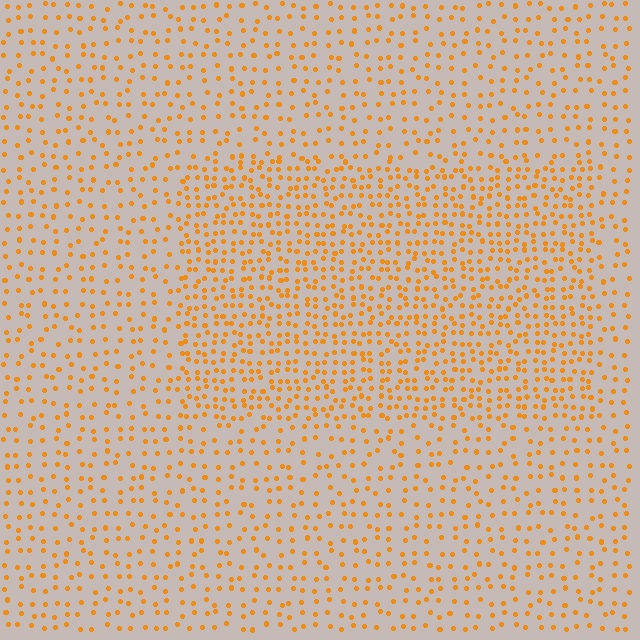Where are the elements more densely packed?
The elements are more densely packed inside the rectangle boundary.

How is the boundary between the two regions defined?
The boundary is defined by a change in element density (approximately 1.8x ratio). All elements are the same color, size, and shape.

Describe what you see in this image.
The image contains small orange elements arranged at two different densities. A rectangle-shaped region is visible where the elements are more densely packed than the surrounding area.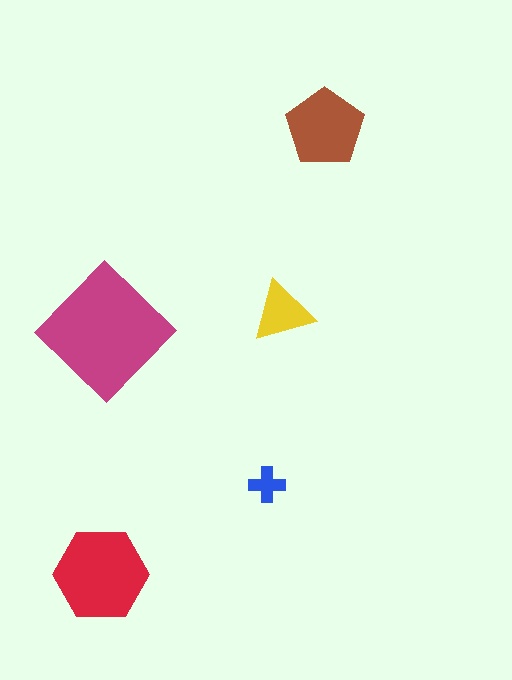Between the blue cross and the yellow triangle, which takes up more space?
The yellow triangle.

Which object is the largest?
The magenta diamond.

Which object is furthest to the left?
The red hexagon is leftmost.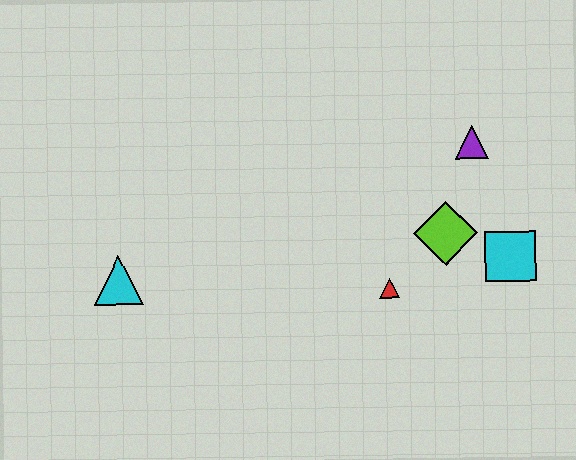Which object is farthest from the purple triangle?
The cyan triangle is farthest from the purple triangle.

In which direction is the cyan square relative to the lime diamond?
The cyan square is to the right of the lime diamond.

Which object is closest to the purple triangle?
The lime diamond is closest to the purple triangle.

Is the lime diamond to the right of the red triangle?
Yes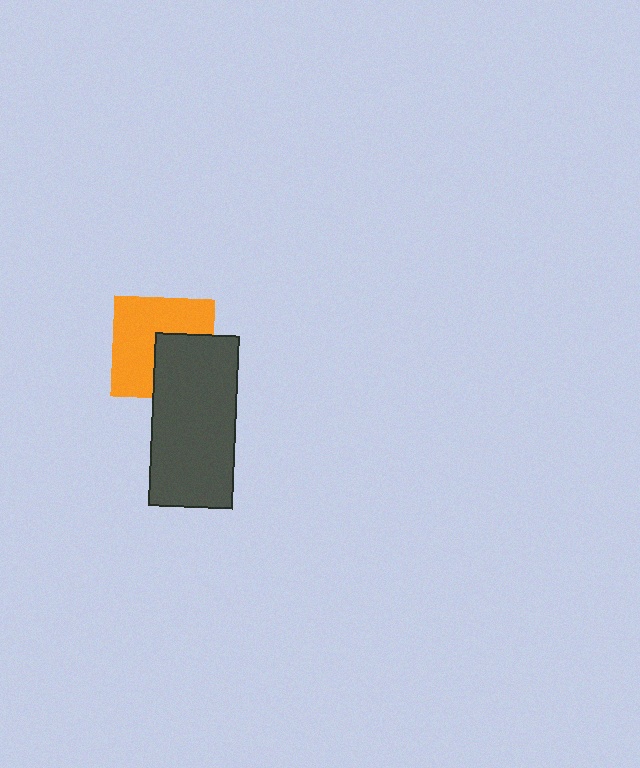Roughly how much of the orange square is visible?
About half of it is visible (roughly 62%).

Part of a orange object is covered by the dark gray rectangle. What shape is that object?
It is a square.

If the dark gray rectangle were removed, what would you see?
You would see the complete orange square.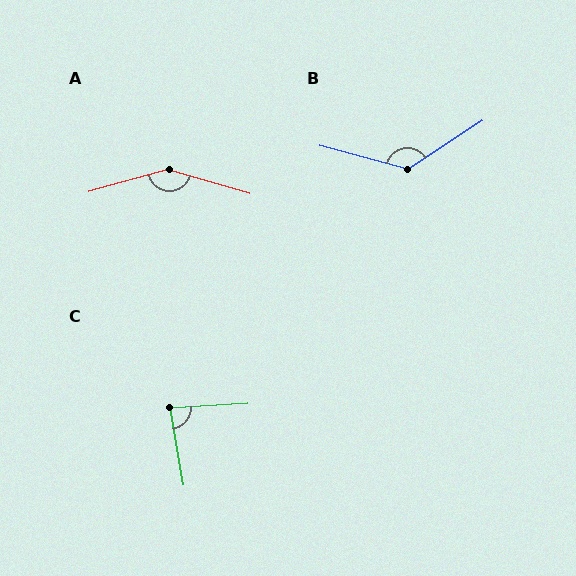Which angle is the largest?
A, at approximately 149 degrees.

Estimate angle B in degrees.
Approximately 132 degrees.